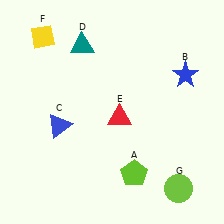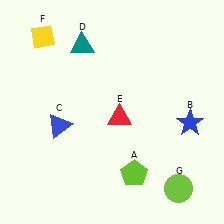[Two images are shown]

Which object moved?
The blue star (B) moved down.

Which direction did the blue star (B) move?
The blue star (B) moved down.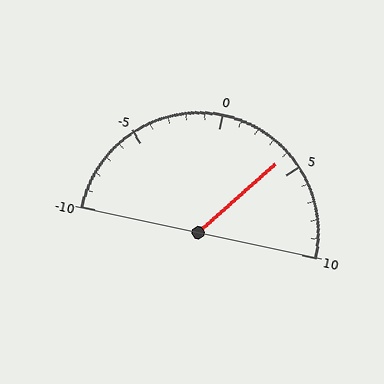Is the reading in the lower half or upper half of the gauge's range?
The reading is in the upper half of the range (-10 to 10).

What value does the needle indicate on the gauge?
The needle indicates approximately 4.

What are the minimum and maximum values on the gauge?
The gauge ranges from -10 to 10.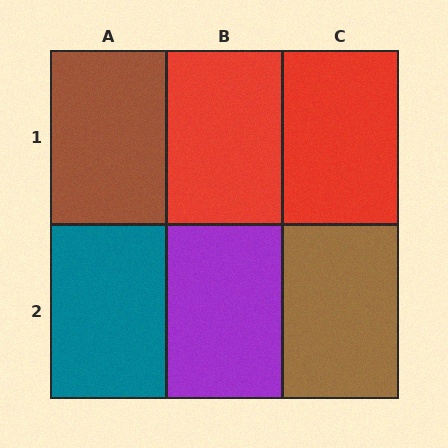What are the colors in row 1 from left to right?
Brown, red, red.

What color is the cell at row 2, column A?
Teal.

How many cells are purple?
1 cell is purple.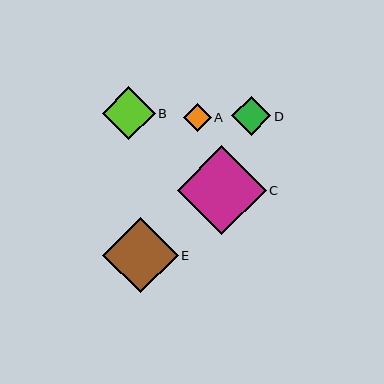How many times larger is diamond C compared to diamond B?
Diamond C is approximately 1.7 times the size of diamond B.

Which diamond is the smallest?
Diamond A is the smallest with a size of approximately 27 pixels.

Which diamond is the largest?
Diamond C is the largest with a size of approximately 89 pixels.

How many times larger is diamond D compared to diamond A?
Diamond D is approximately 1.4 times the size of diamond A.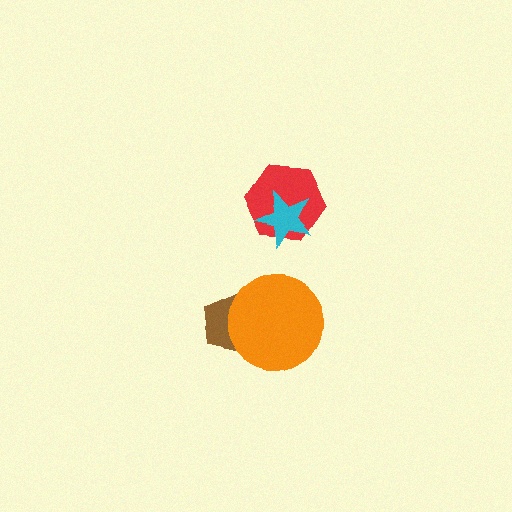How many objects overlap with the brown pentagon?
1 object overlaps with the brown pentagon.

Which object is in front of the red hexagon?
The cyan star is in front of the red hexagon.